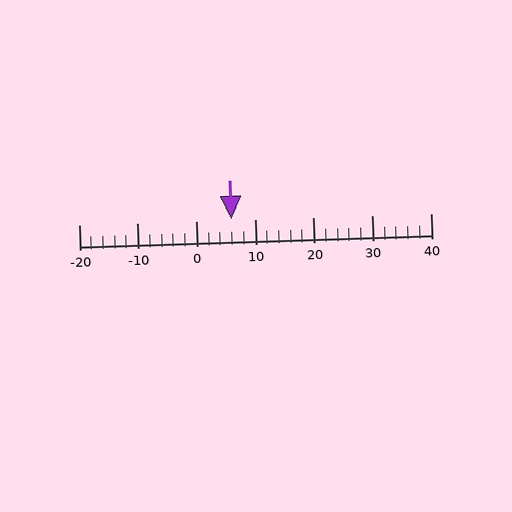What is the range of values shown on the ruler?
The ruler shows values from -20 to 40.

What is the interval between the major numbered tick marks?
The major tick marks are spaced 10 units apart.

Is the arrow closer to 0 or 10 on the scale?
The arrow is closer to 10.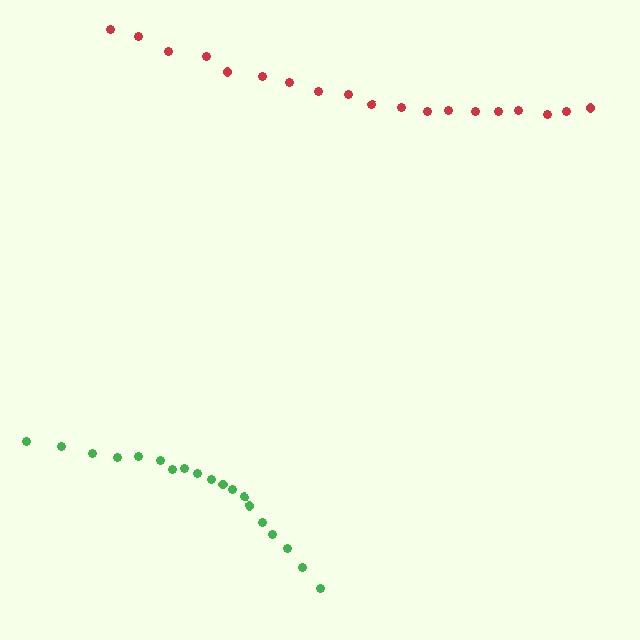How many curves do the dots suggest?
There are 2 distinct paths.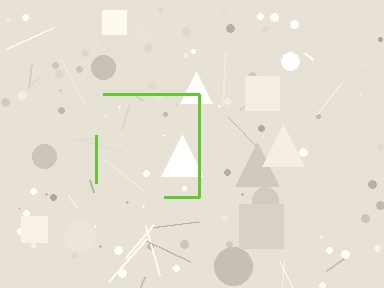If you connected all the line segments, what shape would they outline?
They would outline a square.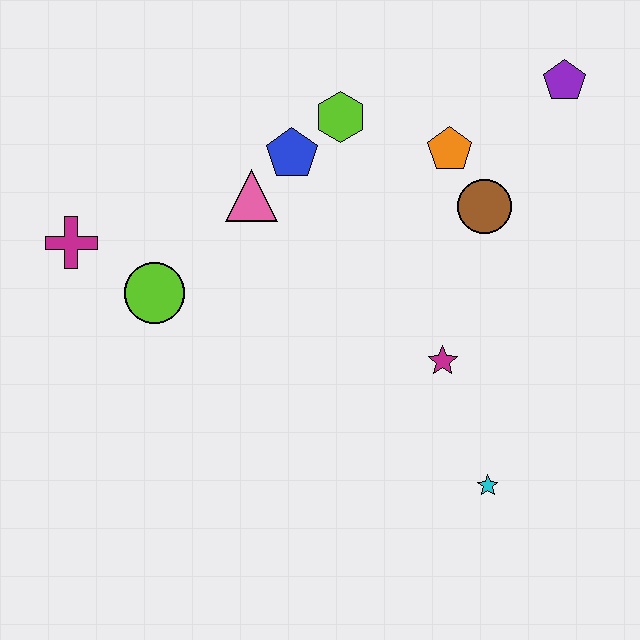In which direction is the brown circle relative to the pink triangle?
The brown circle is to the right of the pink triangle.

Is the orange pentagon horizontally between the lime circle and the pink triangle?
No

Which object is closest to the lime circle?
The magenta cross is closest to the lime circle.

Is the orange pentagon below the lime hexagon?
Yes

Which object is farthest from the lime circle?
The purple pentagon is farthest from the lime circle.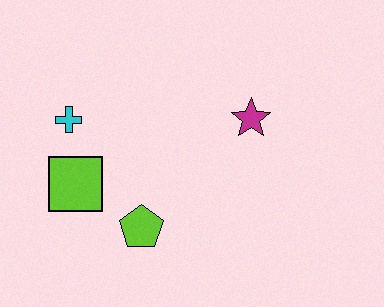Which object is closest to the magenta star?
The lime pentagon is closest to the magenta star.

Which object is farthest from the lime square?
The magenta star is farthest from the lime square.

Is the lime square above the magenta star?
No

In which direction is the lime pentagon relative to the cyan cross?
The lime pentagon is below the cyan cross.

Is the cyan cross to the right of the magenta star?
No